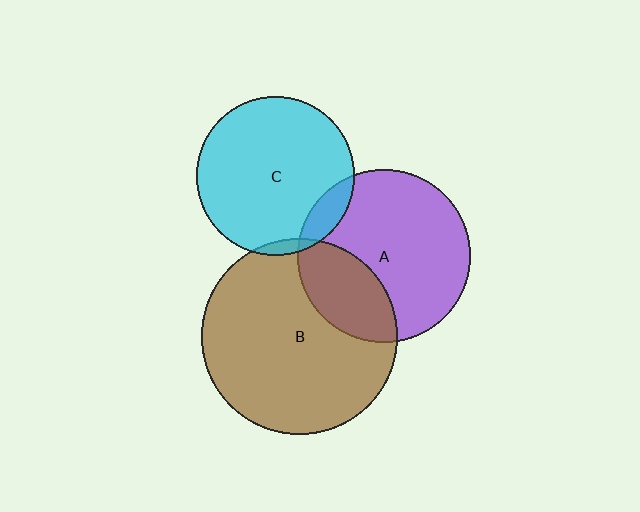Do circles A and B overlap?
Yes.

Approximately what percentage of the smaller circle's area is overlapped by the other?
Approximately 30%.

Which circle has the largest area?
Circle B (brown).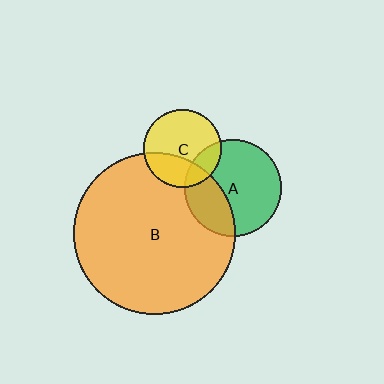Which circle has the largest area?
Circle B (orange).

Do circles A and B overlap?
Yes.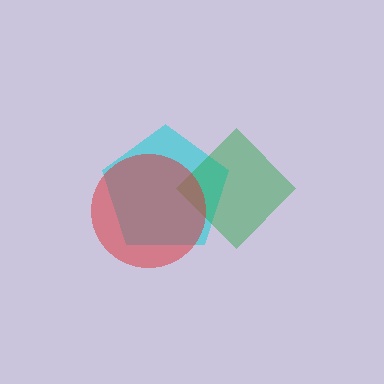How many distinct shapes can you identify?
There are 3 distinct shapes: a cyan pentagon, a green diamond, a red circle.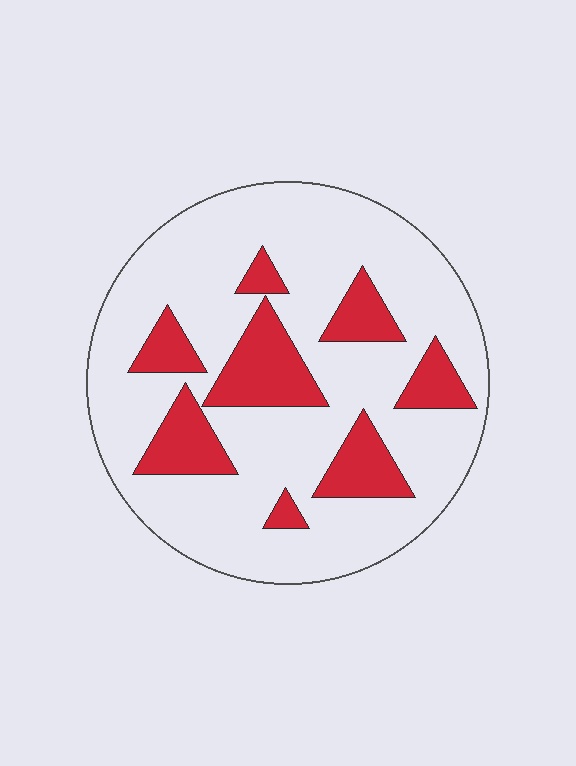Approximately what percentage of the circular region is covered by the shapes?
Approximately 25%.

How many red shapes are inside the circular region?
8.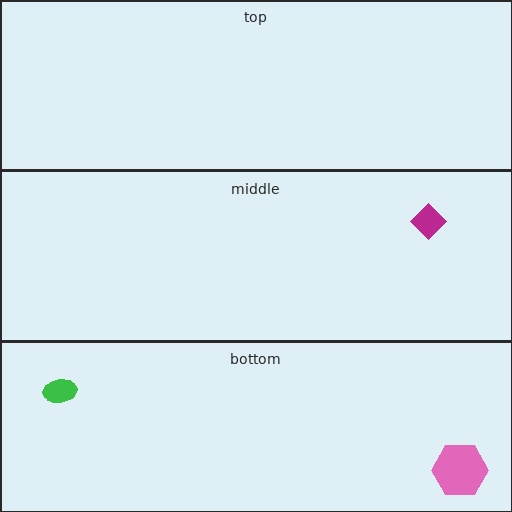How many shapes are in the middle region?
1.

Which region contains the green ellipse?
The bottom region.